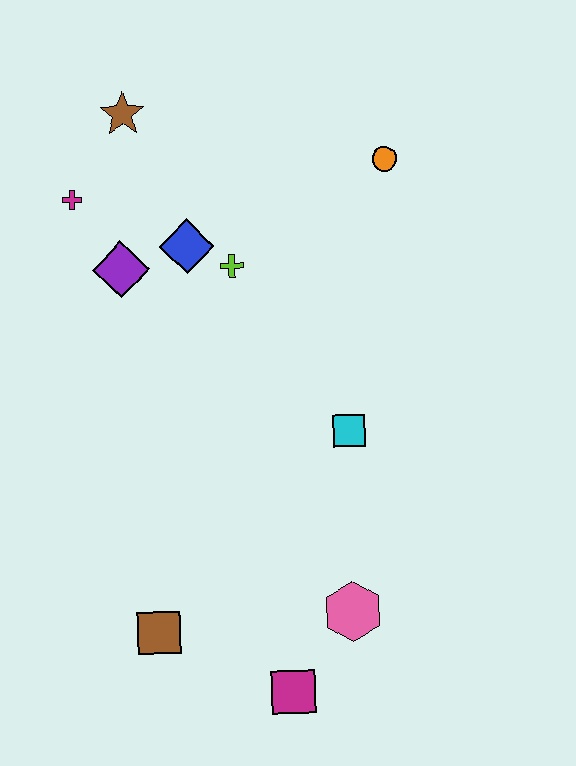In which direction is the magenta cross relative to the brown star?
The magenta cross is below the brown star.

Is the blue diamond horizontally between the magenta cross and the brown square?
No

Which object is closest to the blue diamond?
The lime cross is closest to the blue diamond.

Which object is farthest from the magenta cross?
The magenta square is farthest from the magenta cross.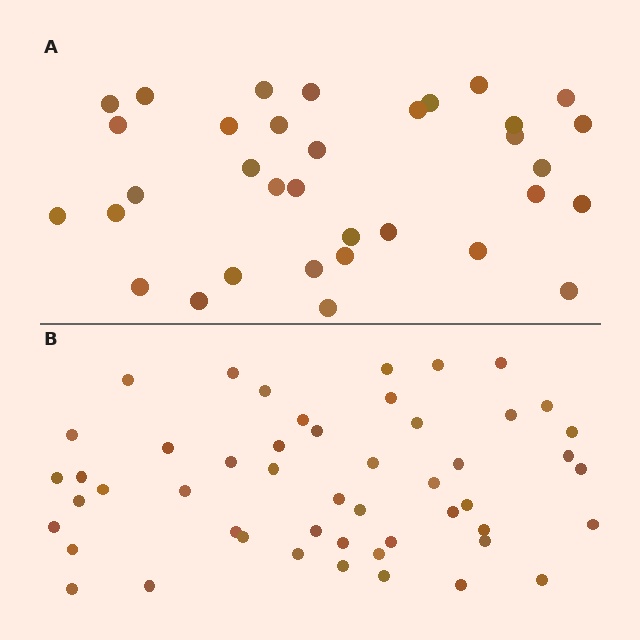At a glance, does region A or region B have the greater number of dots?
Region B (the bottom region) has more dots.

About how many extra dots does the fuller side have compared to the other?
Region B has approximately 15 more dots than region A.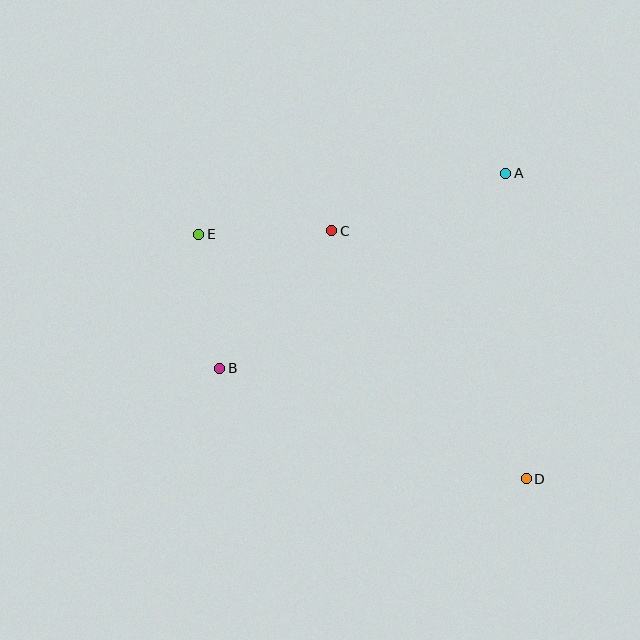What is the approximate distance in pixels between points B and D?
The distance between B and D is approximately 326 pixels.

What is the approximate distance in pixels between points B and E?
The distance between B and E is approximately 136 pixels.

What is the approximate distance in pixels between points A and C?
The distance between A and C is approximately 183 pixels.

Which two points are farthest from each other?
Points D and E are farthest from each other.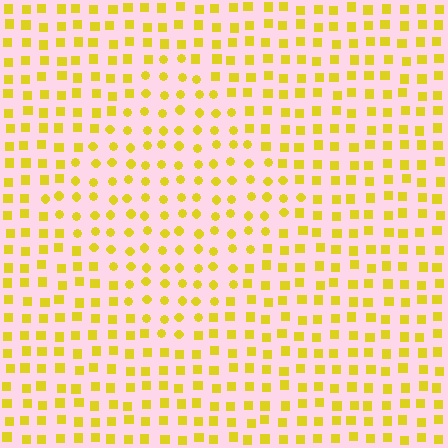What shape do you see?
I see a diamond.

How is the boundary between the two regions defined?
The boundary is defined by a change in element shape: circles inside vs. squares outside. All elements share the same color and spacing.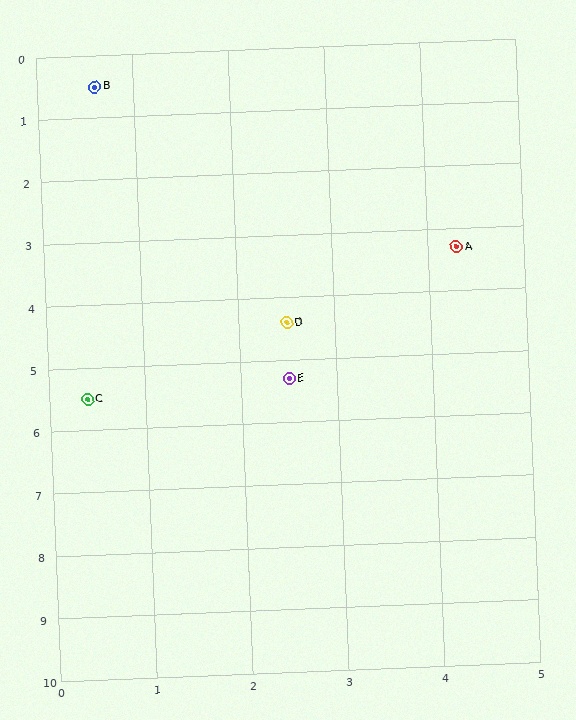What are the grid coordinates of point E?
Point E is at approximately (2.5, 5.3).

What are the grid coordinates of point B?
Point B is at approximately (0.6, 0.5).